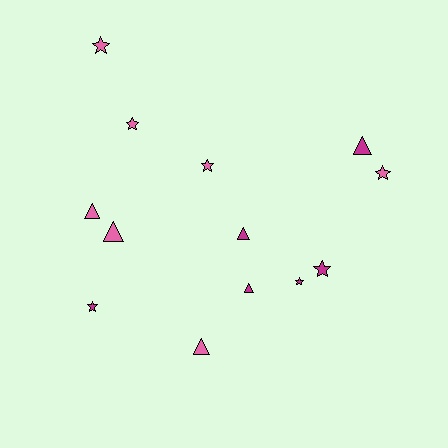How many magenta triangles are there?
There are 3 magenta triangles.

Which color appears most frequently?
Pink, with 7 objects.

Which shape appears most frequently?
Star, with 7 objects.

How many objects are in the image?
There are 13 objects.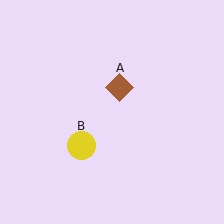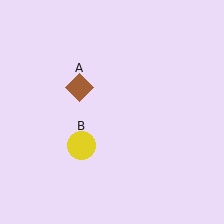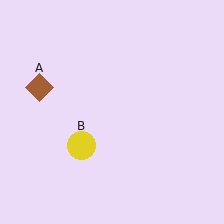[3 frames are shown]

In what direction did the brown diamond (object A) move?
The brown diamond (object A) moved left.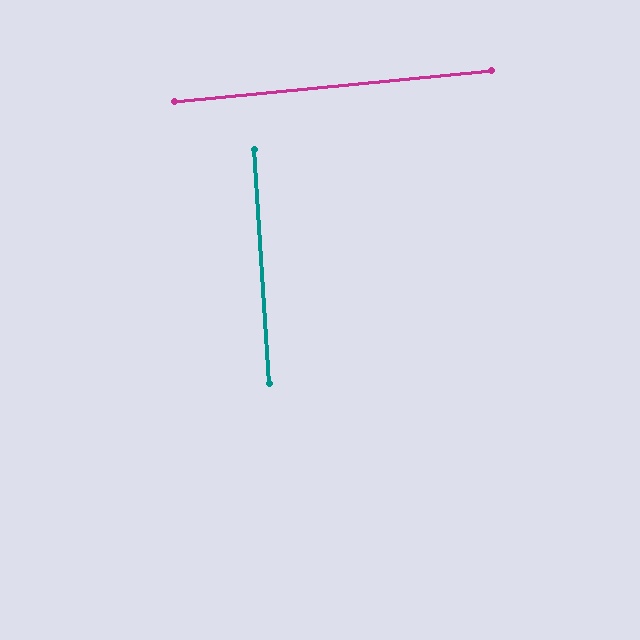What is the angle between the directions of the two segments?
Approximately 88 degrees.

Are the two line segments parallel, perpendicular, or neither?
Perpendicular — they meet at approximately 88°.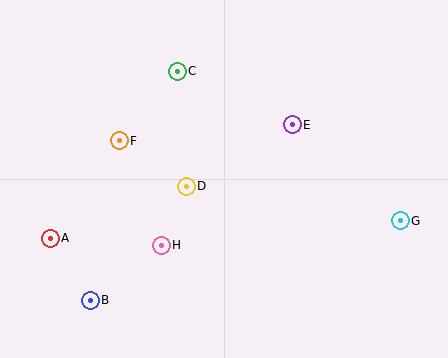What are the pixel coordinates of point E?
Point E is at (292, 125).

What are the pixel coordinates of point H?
Point H is at (161, 245).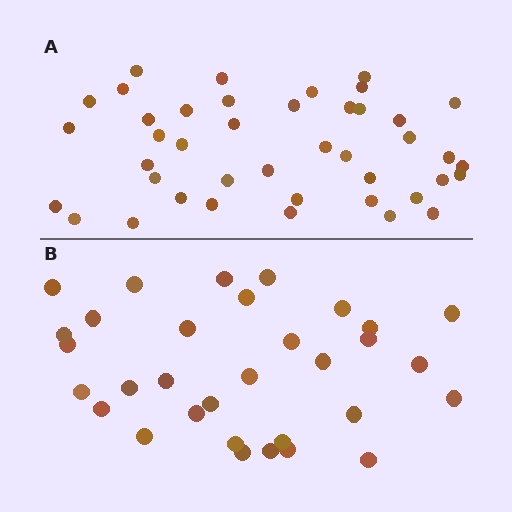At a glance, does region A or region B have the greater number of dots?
Region A (the top region) has more dots.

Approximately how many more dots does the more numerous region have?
Region A has roughly 10 or so more dots than region B.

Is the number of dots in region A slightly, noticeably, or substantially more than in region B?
Region A has noticeably more, but not dramatically so. The ratio is roughly 1.3 to 1.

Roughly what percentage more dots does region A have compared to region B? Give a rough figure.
About 30% more.